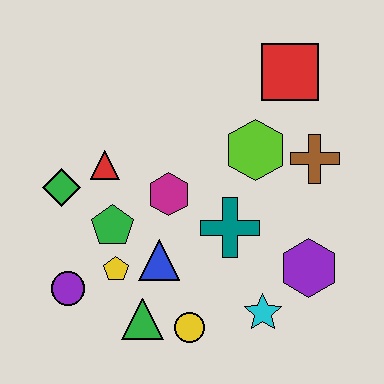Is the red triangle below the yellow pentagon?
No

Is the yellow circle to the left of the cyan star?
Yes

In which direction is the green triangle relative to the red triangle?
The green triangle is below the red triangle.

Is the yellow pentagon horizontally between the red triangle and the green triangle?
Yes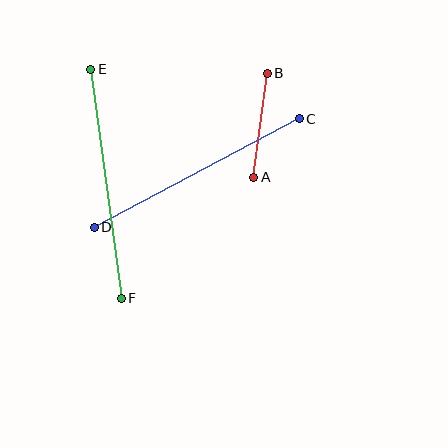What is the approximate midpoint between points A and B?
The midpoint is at approximately (260, 125) pixels.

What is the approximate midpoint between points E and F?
The midpoint is at approximately (106, 184) pixels.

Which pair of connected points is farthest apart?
Points C and D are farthest apart.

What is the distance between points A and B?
The distance is approximately 105 pixels.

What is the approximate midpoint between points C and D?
The midpoint is at approximately (197, 173) pixels.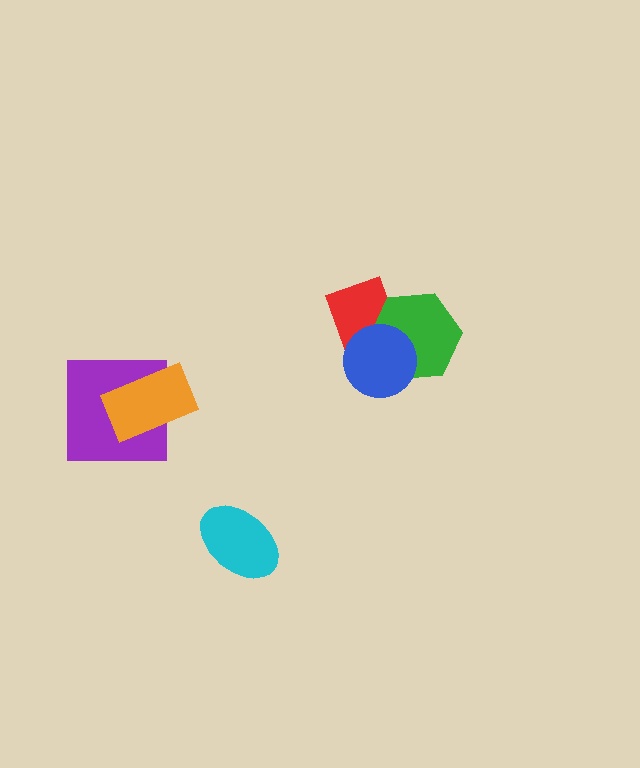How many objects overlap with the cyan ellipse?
0 objects overlap with the cyan ellipse.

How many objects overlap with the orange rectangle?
1 object overlaps with the orange rectangle.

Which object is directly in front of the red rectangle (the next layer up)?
The green hexagon is directly in front of the red rectangle.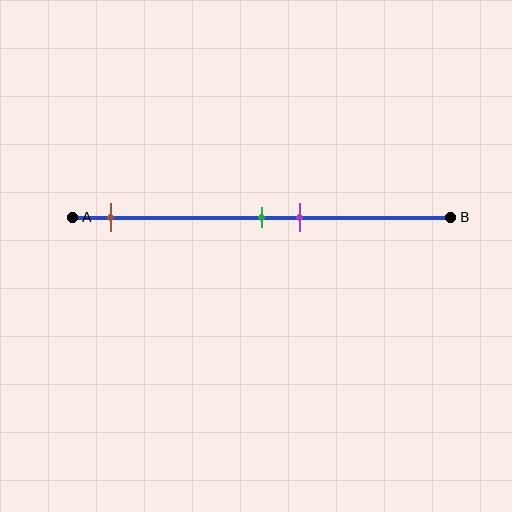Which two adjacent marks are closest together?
The green and purple marks are the closest adjacent pair.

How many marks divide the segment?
There are 3 marks dividing the segment.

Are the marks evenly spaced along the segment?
No, the marks are not evenly spaced.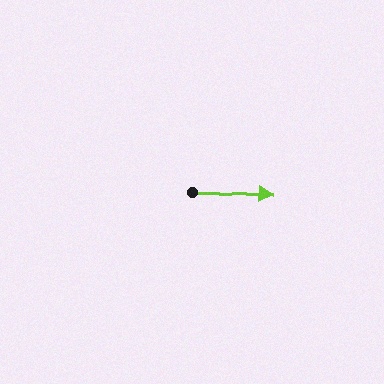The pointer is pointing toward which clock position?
Roughly 3 o'clock.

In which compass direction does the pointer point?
East.